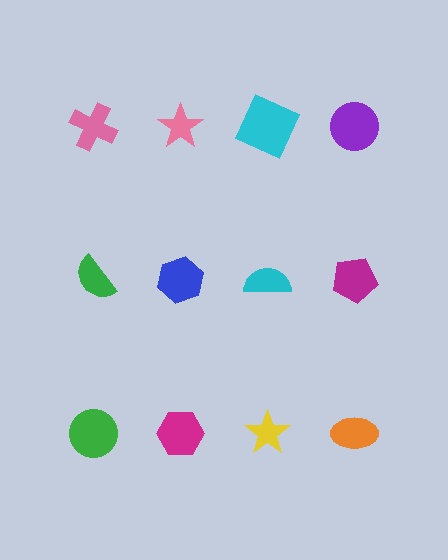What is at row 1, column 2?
A pink star.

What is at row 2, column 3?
A cyan semicircle.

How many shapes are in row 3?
4 shapes.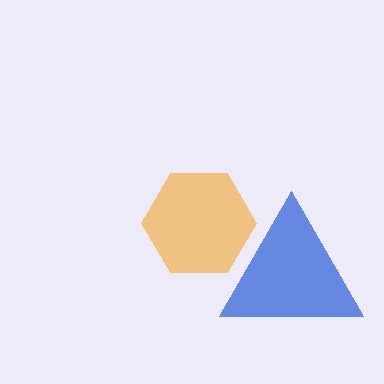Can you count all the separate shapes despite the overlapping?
Yes, there are 2 separate shapes.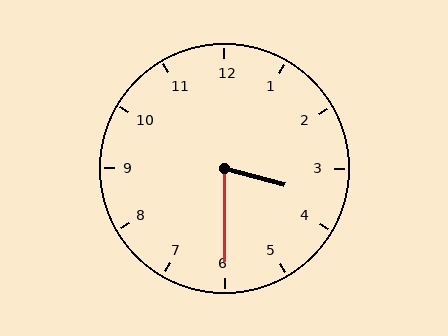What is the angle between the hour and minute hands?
Approximately 75 degrees.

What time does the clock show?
3:30.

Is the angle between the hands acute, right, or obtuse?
It is acute.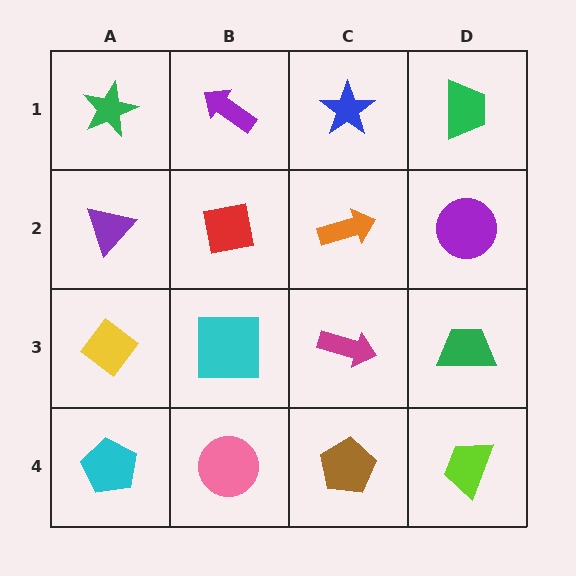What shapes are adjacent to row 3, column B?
A red square (row 2, column B), a pink circle (row 4, column B), a yellow diamond (row 3, column A), a magenta arrow (row 3, column C).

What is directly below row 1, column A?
A purple triangle.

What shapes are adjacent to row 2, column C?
A blue star (row 1, column C), a magenta arrow (row 3, column C), a red square (row 2, column B), a purple circle (row 2, column D).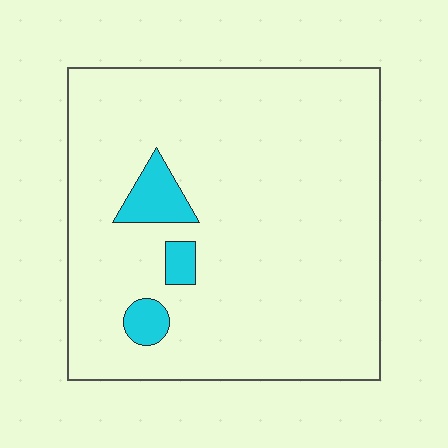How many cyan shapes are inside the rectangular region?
3.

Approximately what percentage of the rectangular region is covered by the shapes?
Approximately 5%.